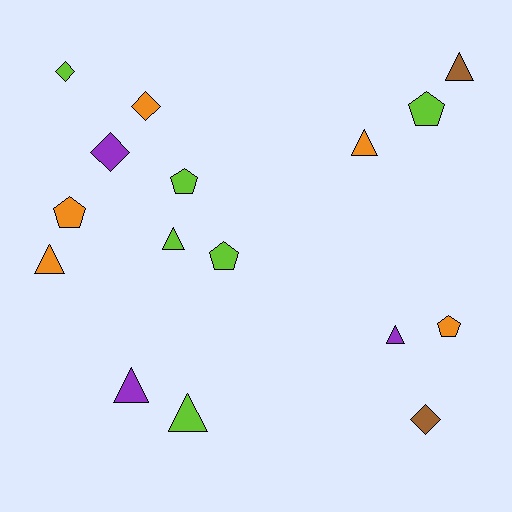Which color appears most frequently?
Lime, with 6 objects.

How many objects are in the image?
There are 16 objects.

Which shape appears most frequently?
Triangle, with 7 objects.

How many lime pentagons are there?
There are 3 lime pentagons.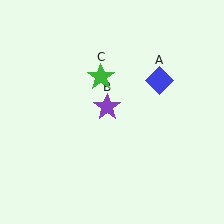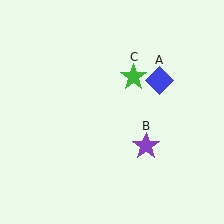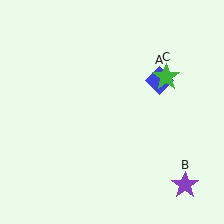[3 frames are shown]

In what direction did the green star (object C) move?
The green star (object C) moved right.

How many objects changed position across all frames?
2 objects changed position: purple star (object B), green star (object C).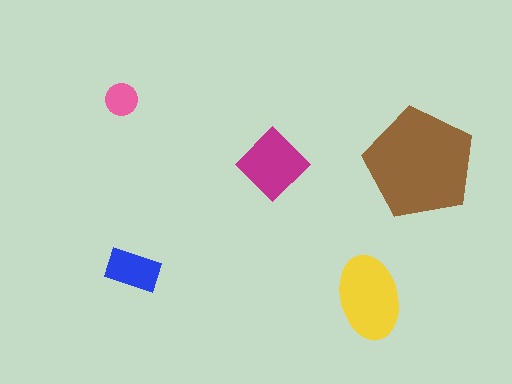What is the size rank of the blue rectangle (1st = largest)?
4th.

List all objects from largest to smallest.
The brown pentagon, the yellow ellipse, the magenta diamond, the blue rectangle, the pink circle.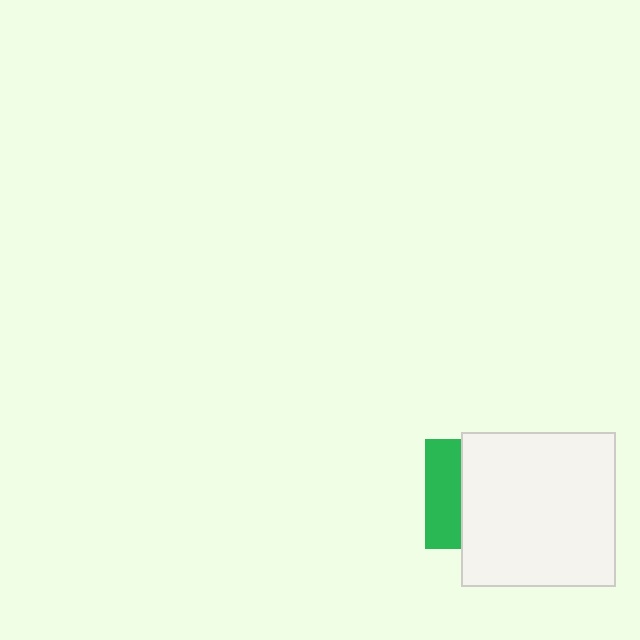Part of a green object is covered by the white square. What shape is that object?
It is a square.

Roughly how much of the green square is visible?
A small part of it is visible (roughly 33%).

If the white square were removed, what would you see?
You would see the complete green square.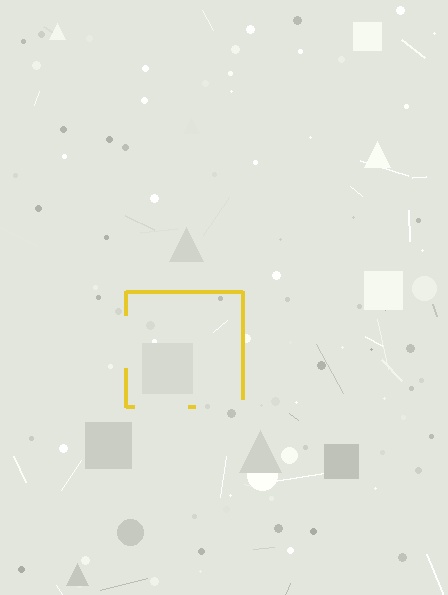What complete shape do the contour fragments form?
The contour fragments form a square.